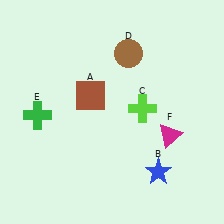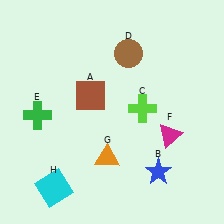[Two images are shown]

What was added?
An orange triangle (G), a cyan square (H) were added in Image 2.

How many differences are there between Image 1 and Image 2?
There are 2 differences between the two images.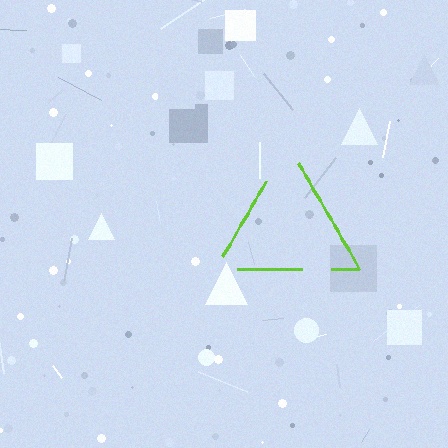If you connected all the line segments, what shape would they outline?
They would outline a triangle.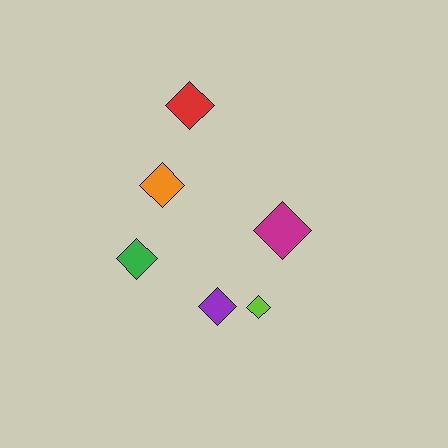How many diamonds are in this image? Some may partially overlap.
There are 6 diamonds.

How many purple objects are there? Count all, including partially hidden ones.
There is 1 purple object.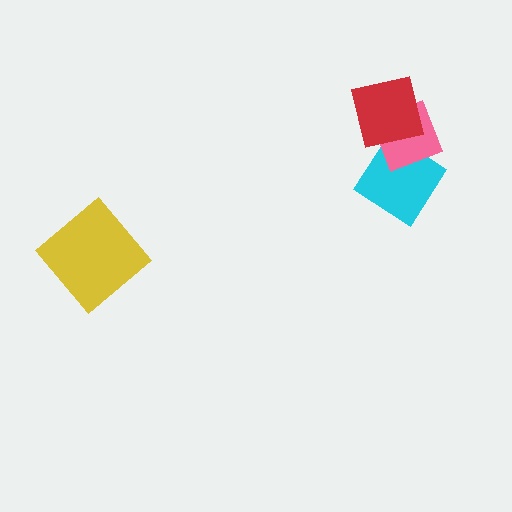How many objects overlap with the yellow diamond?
0 objects overlap with the yellow diamond.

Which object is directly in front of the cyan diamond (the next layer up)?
The pink diamond is directly in front of the cyan diamond.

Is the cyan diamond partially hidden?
Yes, it is partially covered by another shape.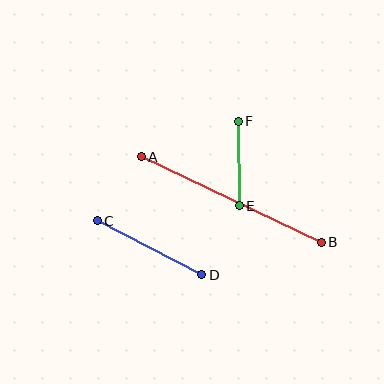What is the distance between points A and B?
The distance is approximately 199 pixels.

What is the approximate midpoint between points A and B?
The midpoint is at approximately (231, 199) pixels.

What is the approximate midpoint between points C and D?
The midpoint is at approximately (150, 248) pixels.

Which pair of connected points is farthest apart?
Points A and B are farthest apart.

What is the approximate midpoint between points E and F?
The midpoint is at approximately (239, 164) pixels.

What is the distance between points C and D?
The distance is approximately 118 pixels.